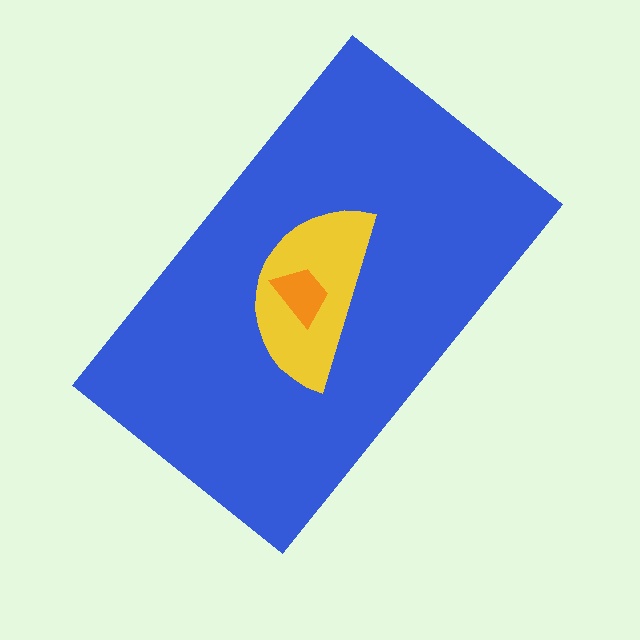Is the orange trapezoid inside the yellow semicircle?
Yes.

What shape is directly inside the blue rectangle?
The yellow semicircle.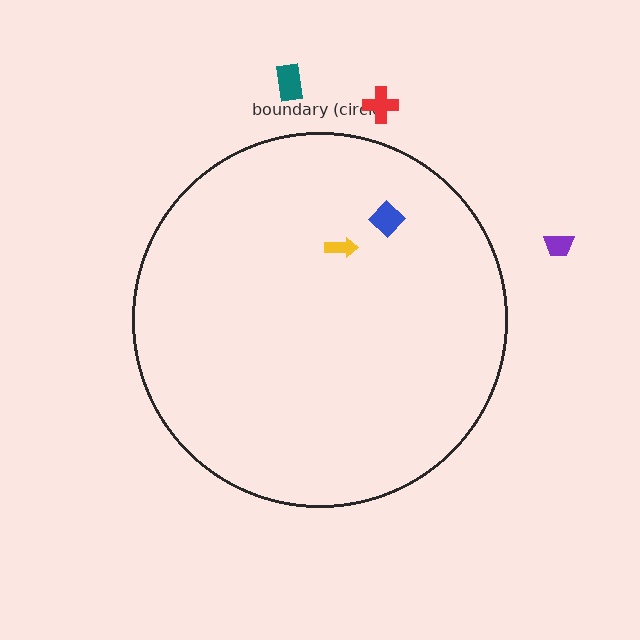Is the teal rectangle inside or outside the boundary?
Outside.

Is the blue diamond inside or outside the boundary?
Inside.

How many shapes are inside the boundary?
2 inside, 3 outside.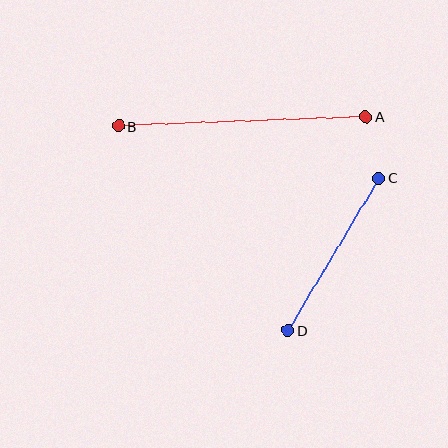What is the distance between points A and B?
The distance is approximately 247 pixels.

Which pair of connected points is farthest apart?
Points A and B are farthest apart.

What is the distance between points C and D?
The distance is approximately 178 pixels.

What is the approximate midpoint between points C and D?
The midpoint is at approximately (334, 254) pixels.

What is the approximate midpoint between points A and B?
The midpoint is at approximately (242, 121) pixels.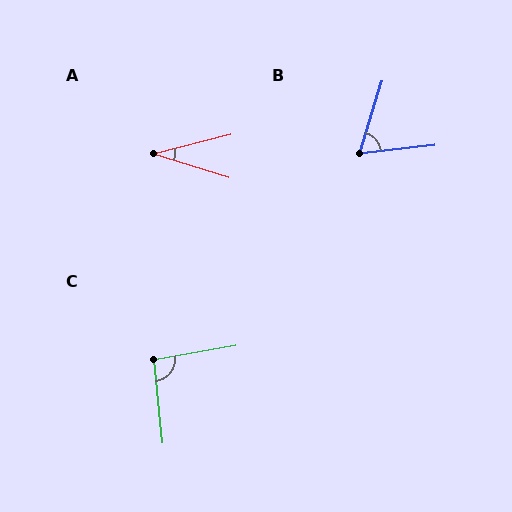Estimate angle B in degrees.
Approximately 66 degrees.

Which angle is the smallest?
A, at approximately 31 degrees.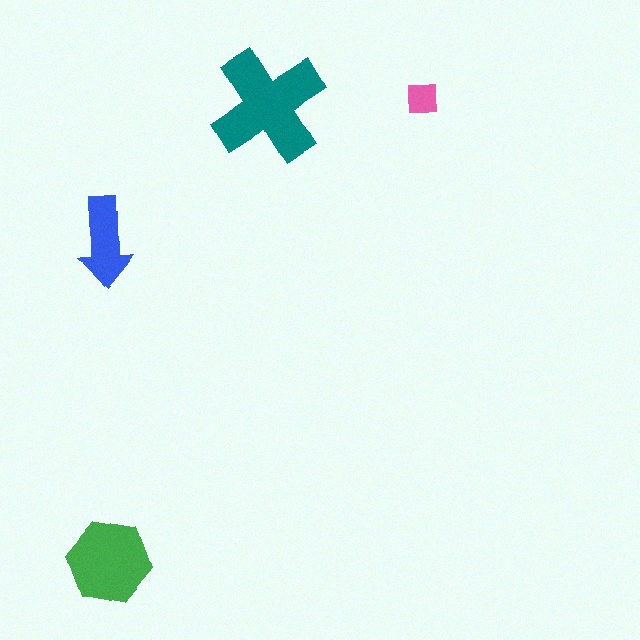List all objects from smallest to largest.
The pink square, the blue arrow, the green hexagon, the teal cross.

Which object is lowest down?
The green hexagon is bottommost.